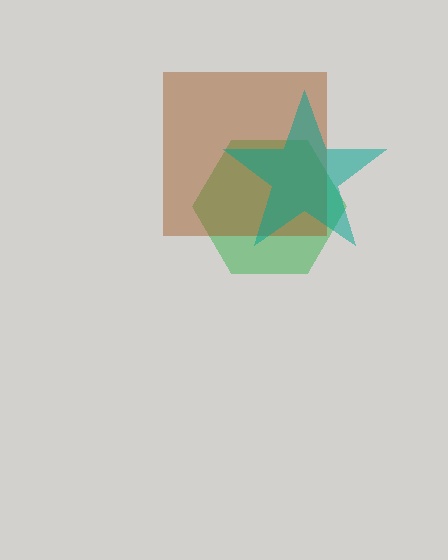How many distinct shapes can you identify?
There are 3 distinct shapes: a green hexagon, a brown square, a teal star.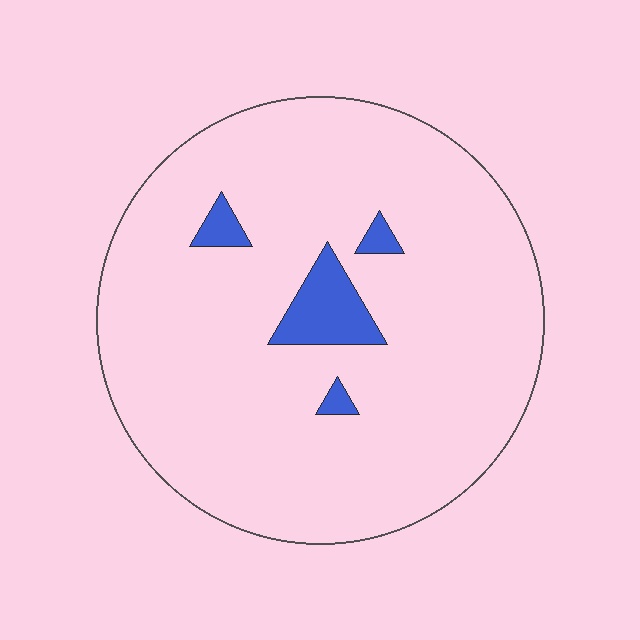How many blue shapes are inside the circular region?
4.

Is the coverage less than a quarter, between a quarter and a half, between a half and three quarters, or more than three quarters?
Less than a quarter.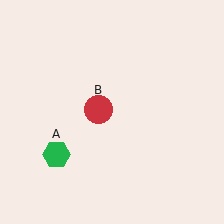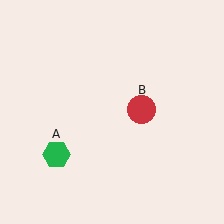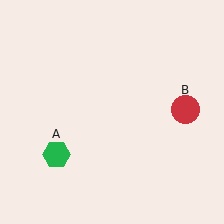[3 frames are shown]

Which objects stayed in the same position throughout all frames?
Green hexagon (object A) remained stationary.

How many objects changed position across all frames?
1 object changed position: red circle (object B).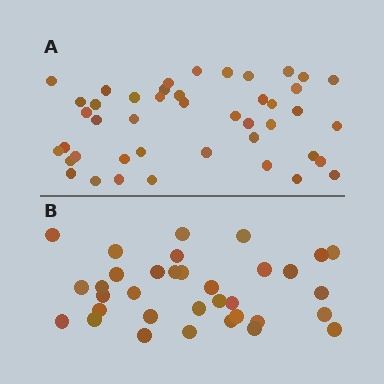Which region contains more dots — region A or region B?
Region A (the top region) has more dots.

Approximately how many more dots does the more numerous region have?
Region A has roughly 10 or so more dots than region B.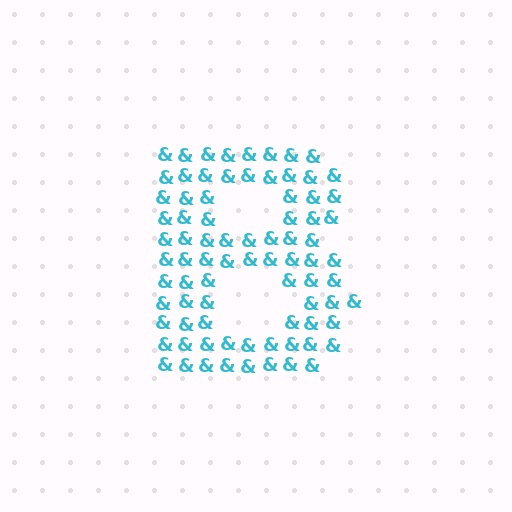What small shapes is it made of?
It is made of small ampersands.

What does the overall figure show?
The overall figure shows the letter B.